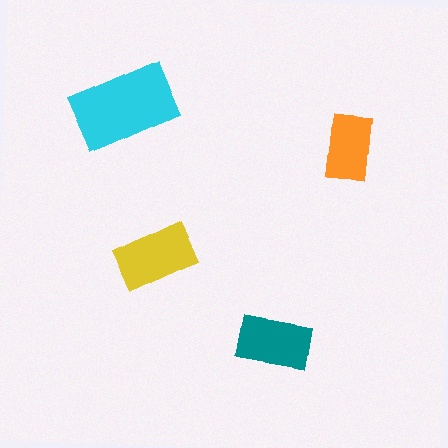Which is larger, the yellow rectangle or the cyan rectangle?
The cyan one.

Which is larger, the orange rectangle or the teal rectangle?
The teal one.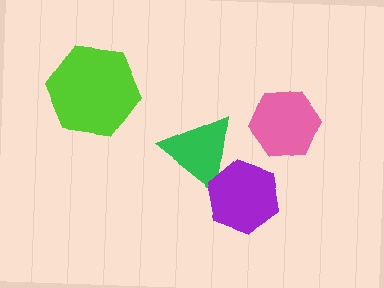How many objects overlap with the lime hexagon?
0 objects overlap with the lime hexagon.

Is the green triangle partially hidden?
Yes, it is partially covered by another shape.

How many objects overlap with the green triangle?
1 object overlaps with the green triangle.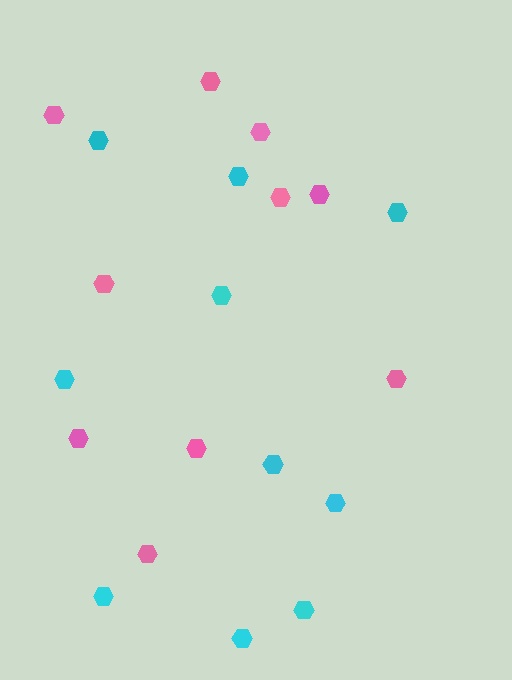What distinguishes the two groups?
There are 2 groups: one group of pink hexagons (10) and one group of cyan hexagons (10).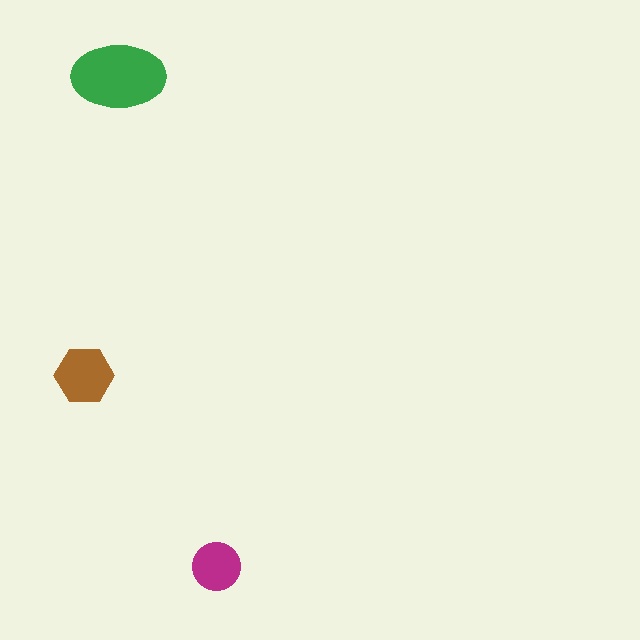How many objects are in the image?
There are 3 objects in the image.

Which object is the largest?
The green ellipse.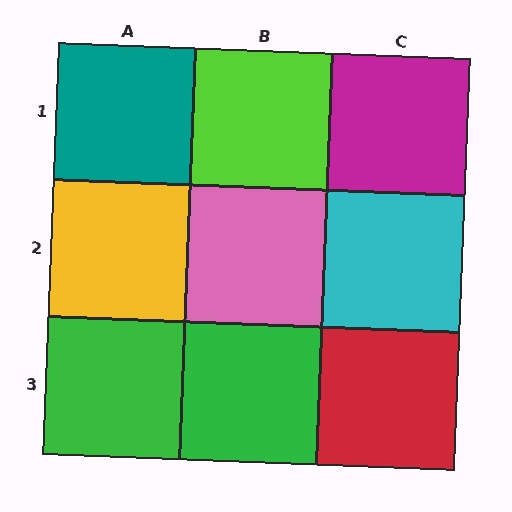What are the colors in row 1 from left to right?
Teal, lime, magenta.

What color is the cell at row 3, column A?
Green.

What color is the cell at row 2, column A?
Yellow.